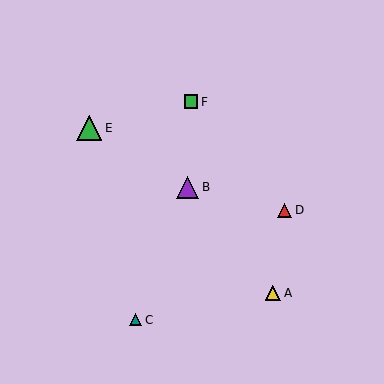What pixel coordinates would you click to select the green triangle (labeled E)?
Click at (89, 128) to select the green triangle E.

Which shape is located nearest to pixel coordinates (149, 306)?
The teal triangle (labeled C) at (136, 320) is nearest to that location.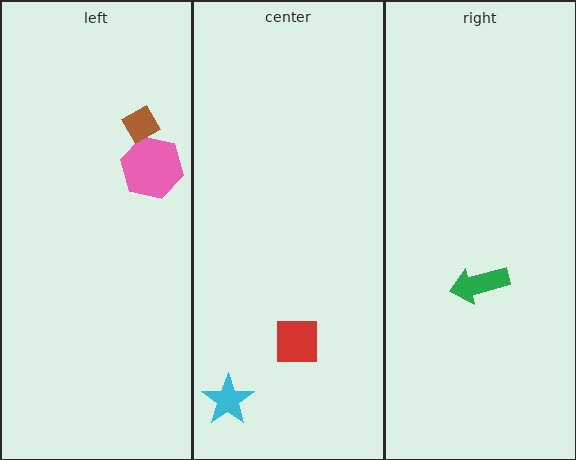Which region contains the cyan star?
The center region.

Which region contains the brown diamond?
The left region.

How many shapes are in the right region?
1.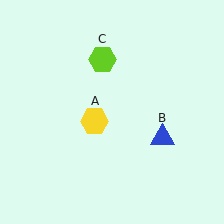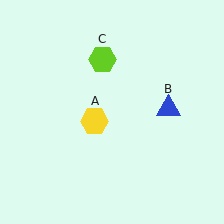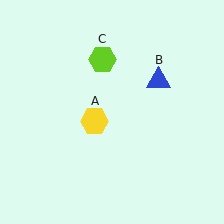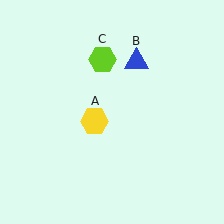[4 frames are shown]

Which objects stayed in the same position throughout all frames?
Yellow hexagon (object A) and lime hexagon (object C) remained stationary.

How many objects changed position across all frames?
1 object changed position: blue triangle (object B).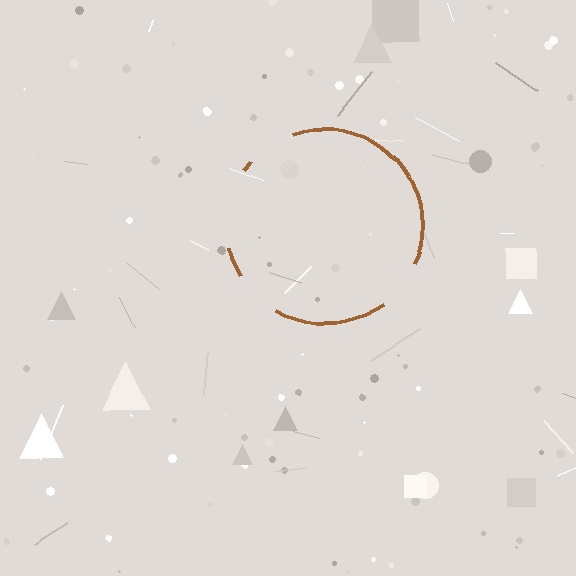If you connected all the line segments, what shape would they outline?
They would outline a circle.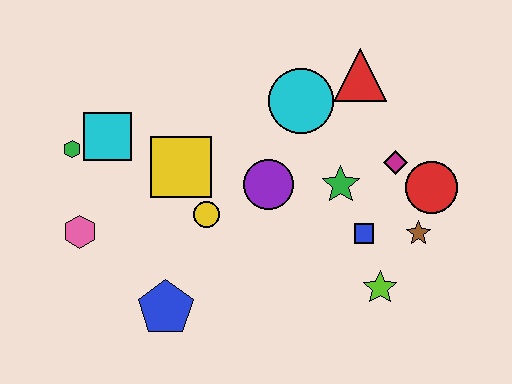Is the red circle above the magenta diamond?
No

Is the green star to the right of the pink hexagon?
Yes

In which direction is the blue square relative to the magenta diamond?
The blue square is below the magenta diamond.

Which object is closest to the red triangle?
The cyan circle is closest to the red triangle.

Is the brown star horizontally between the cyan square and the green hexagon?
No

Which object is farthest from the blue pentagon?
The red triangle is farthest from the blue pentagon.